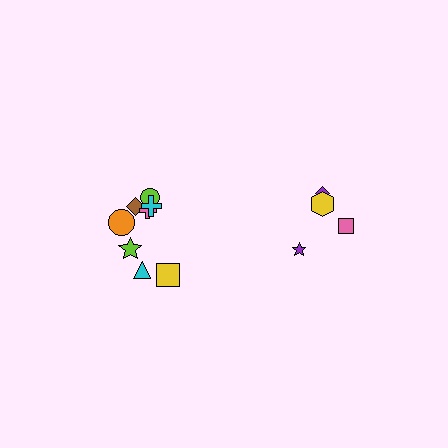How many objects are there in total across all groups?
There are 12 objects.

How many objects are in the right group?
There are 4 objects.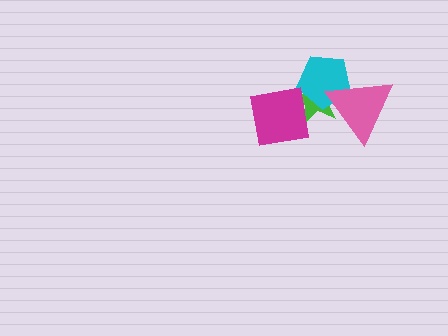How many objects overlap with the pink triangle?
2 objects overlap with the pink triangle.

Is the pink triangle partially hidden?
No, no other shape covers it.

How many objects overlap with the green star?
3 objects overlap with the green star.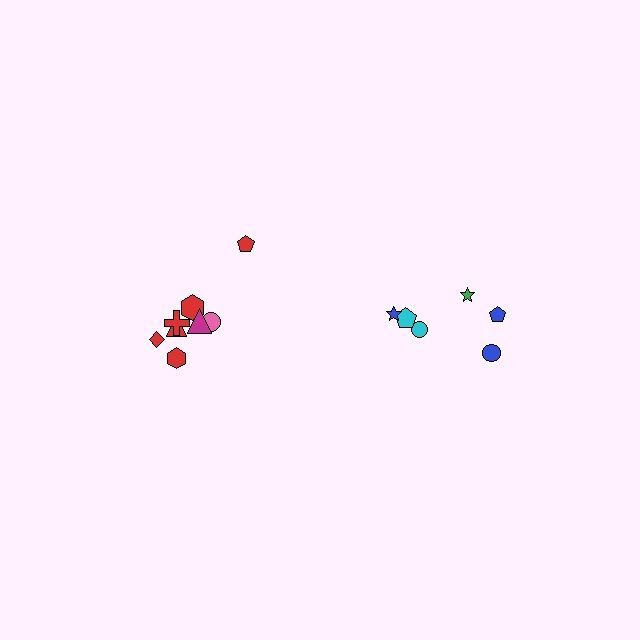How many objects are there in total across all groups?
There are 14 objects.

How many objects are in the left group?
There are 8 objects.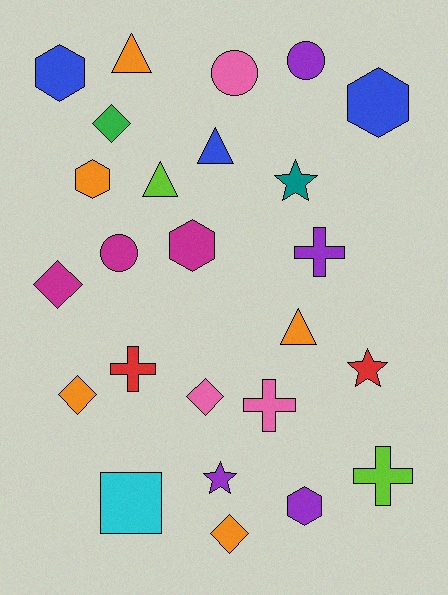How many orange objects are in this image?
There are 5 orange objects.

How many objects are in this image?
There are 25 objects.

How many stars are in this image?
There are 3 stars.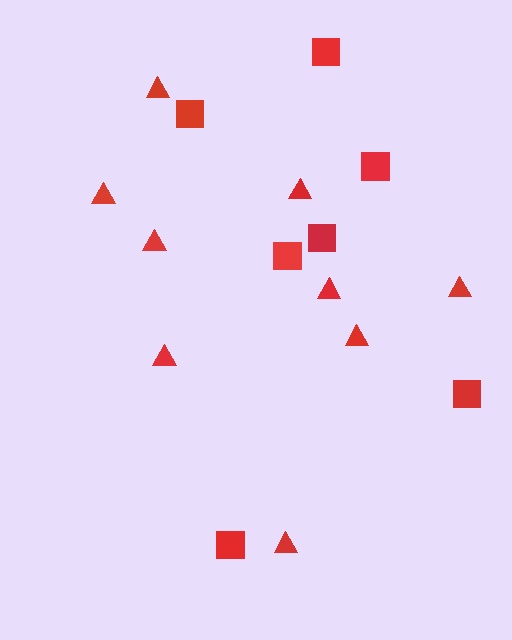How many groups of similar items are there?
There are 2 groups: one group of squares (7) and one group of triangles (9).